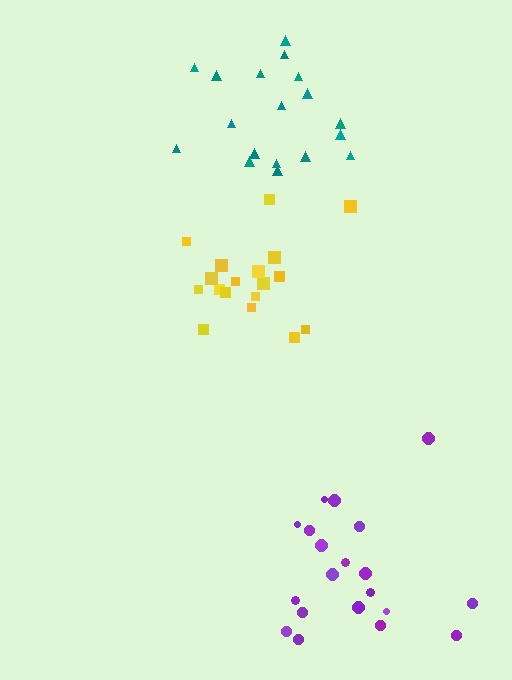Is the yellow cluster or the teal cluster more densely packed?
Yellow.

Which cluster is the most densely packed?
Yellow.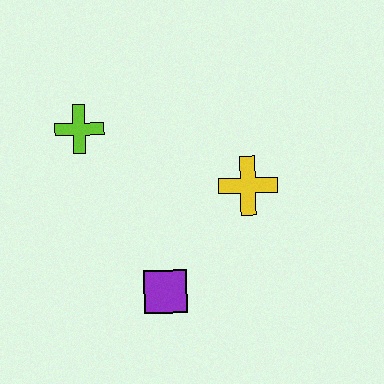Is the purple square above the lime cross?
No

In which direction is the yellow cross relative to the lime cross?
The yellow cross is to the right of the lime cross.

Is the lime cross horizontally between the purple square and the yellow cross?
No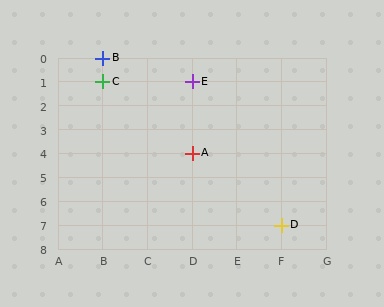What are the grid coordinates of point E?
Point E is at grid coordinates (D, 1).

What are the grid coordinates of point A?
Point A is at grid coordinates (D, 4).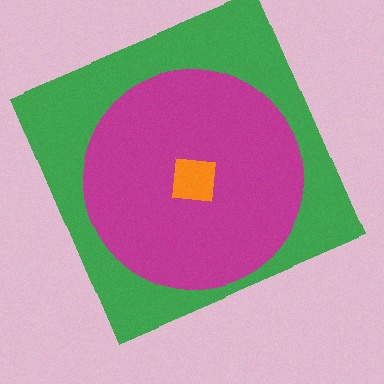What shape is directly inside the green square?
The magenta circle.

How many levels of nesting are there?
3.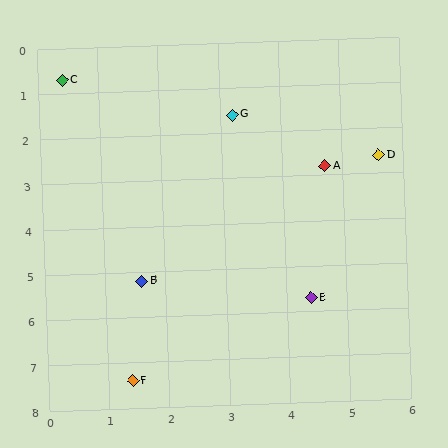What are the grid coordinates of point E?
Point E is at approximately (4.4, 5.7).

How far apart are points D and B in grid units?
Points D and B are about 4.8 grid units apart.